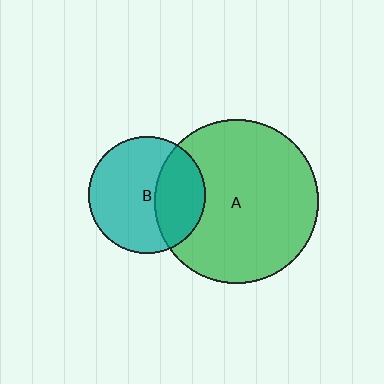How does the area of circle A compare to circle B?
Approximately 2.0 times.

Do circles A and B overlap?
Yes.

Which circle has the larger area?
Circle A (green).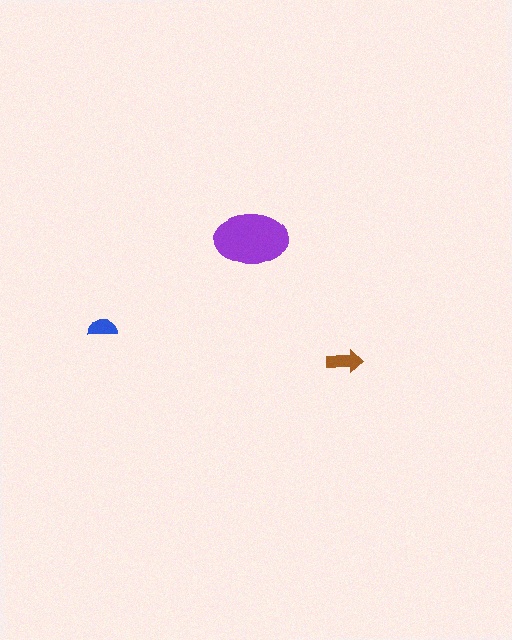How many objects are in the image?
There are 3 objects in the image.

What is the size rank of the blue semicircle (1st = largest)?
3rd.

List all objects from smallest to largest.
The blue semicircle, the brown arrow, the purple ellipse.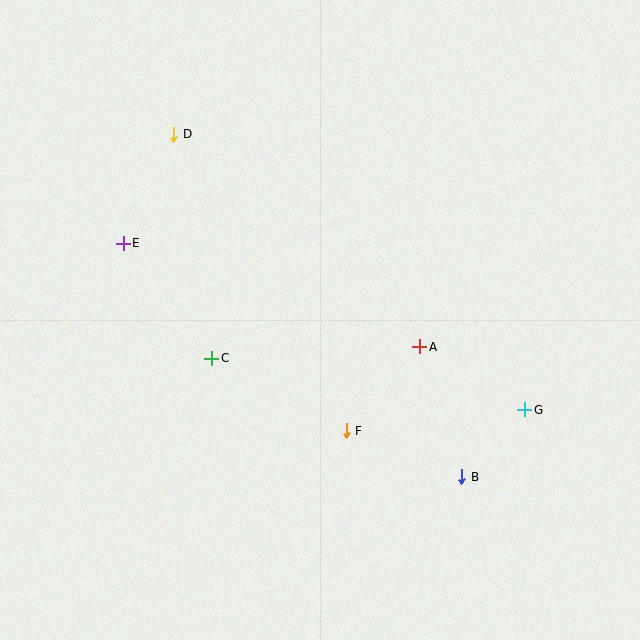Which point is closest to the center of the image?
Point A at (419, 347) is closest to the center.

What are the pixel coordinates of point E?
Point E is at (123, 243).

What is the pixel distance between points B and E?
The distance between B and E is 411 pixels.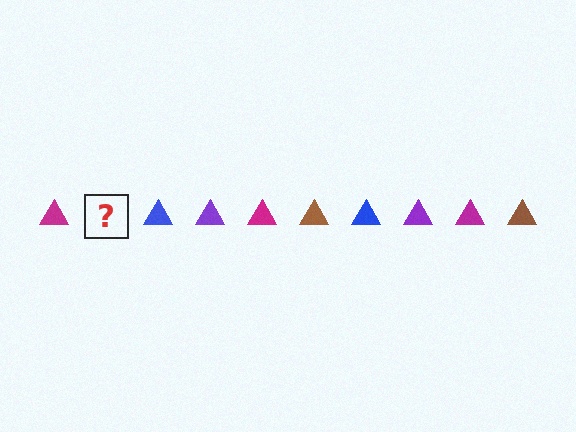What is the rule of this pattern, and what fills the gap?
The rule is that the pattern cycles through magenta, brown, blue, purple triangles. The gap should be filled with a brown triangle.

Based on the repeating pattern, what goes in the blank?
The blank should be a brown triangle.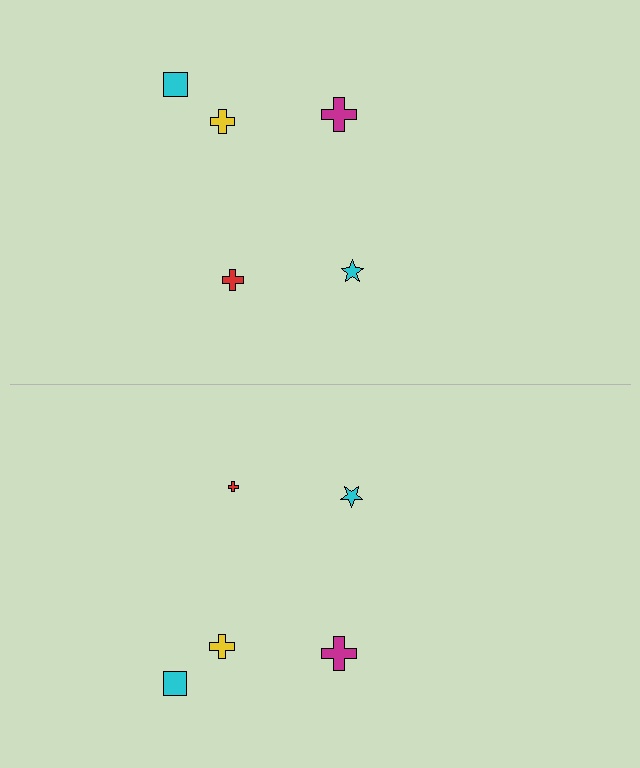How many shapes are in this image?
There are 10 shapes in this image.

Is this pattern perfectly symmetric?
No, the pattern is not perfectly symmetric. The red cross on the bottom side has a different size than its mirror counterpart.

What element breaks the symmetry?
The red cross on the bottom side has a different size than its mirror counterpart.